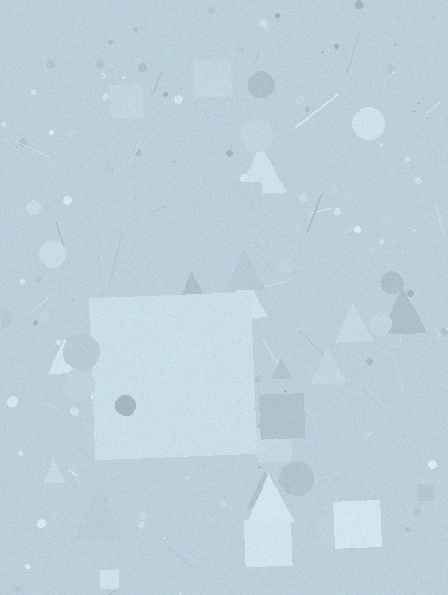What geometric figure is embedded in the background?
A square is embedded in the background.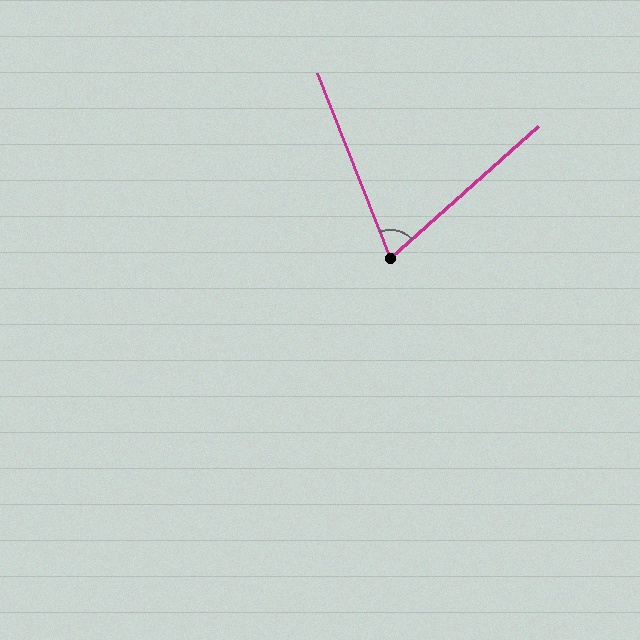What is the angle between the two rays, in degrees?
Approximately 70 degrees.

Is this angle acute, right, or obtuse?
It is acute.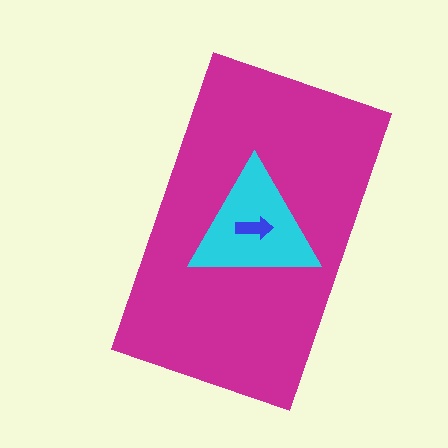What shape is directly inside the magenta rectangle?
The cyan triangle.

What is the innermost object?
The blue arrow.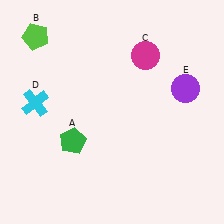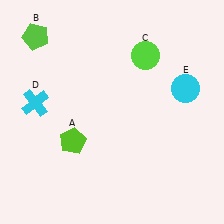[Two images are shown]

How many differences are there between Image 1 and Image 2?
There are 3 differences between the two images.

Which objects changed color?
A changed from green to lime. C changed from magenta to lime. E changed from purple to cyan.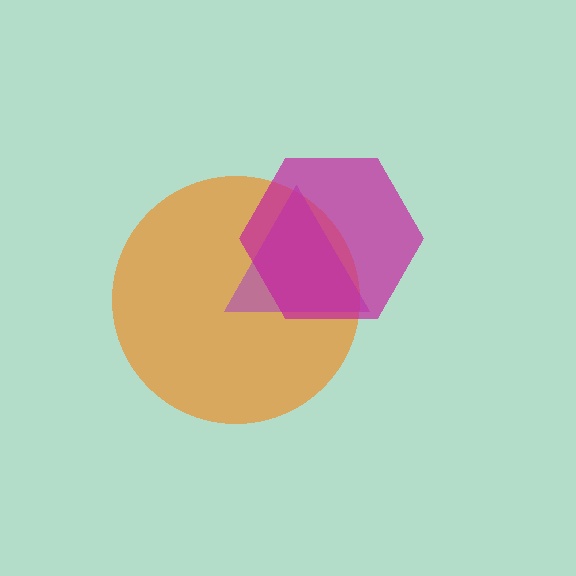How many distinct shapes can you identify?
There are 3 distinct shapes: an orange circle, a purple triangle, a magenta hexagon.